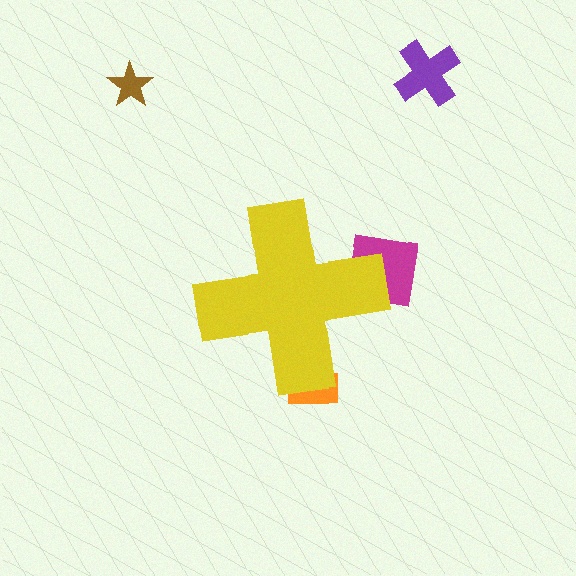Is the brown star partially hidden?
No, the brown star is fully visible.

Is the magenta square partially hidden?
Yes, the magenta square is partially hidden behind the yellow cross.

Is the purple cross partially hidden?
No, the purple cross is fully visible.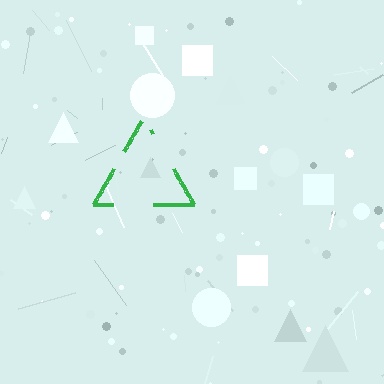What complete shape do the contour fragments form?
The contour fragments form a triangle.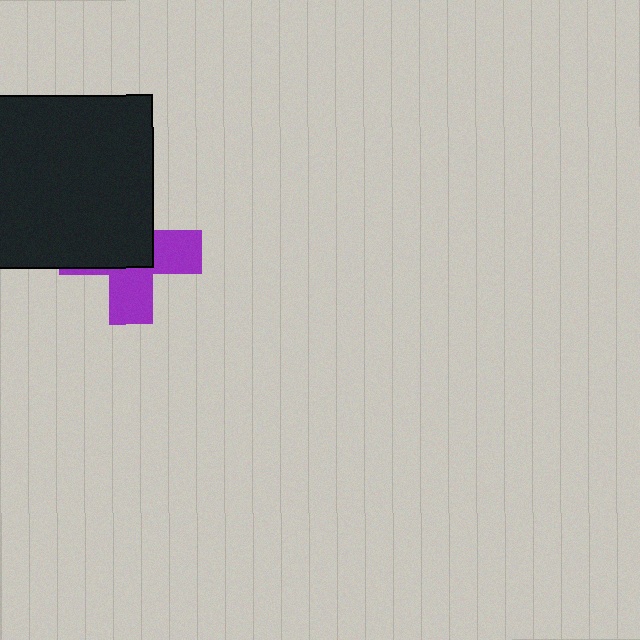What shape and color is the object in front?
The object in front is a black square.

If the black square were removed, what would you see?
You would see the complete purple cross.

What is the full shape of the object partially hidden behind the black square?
The partially hidden object is a purple cross.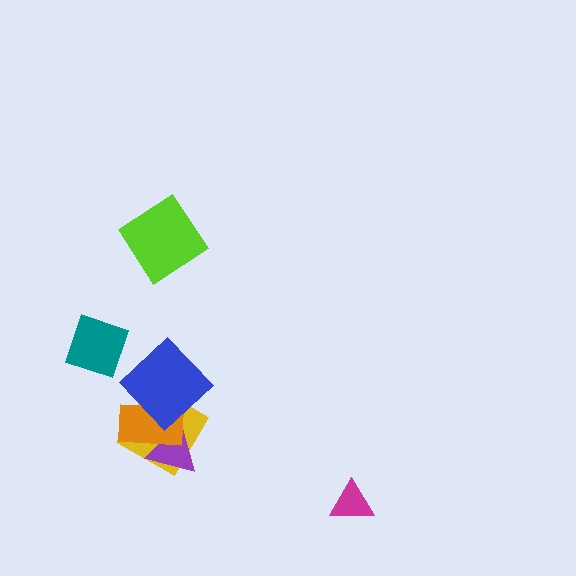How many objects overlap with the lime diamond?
0 objects overlap with the lime diamond.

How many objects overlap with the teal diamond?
0 objects overlap with the teal diamond.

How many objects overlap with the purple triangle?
3 objects overlap with the purple triangle.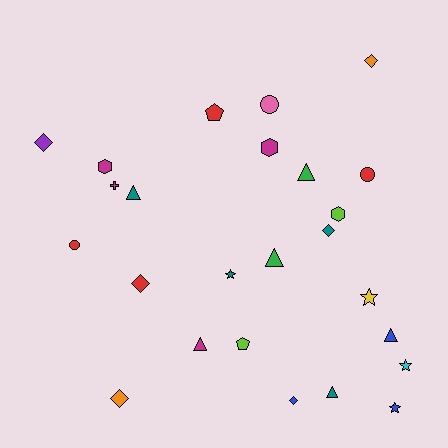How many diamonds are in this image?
There are 6 diamonds.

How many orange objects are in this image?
There are 2 orange objects.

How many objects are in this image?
There are 25 objects.